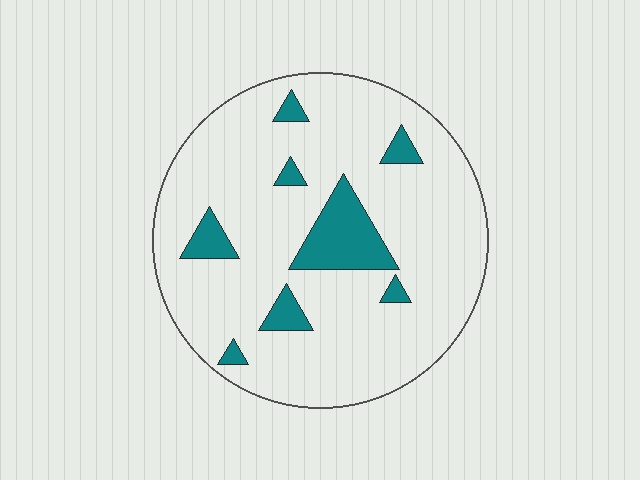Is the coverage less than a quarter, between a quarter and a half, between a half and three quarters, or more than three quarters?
Less than a quarter.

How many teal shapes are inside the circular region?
8.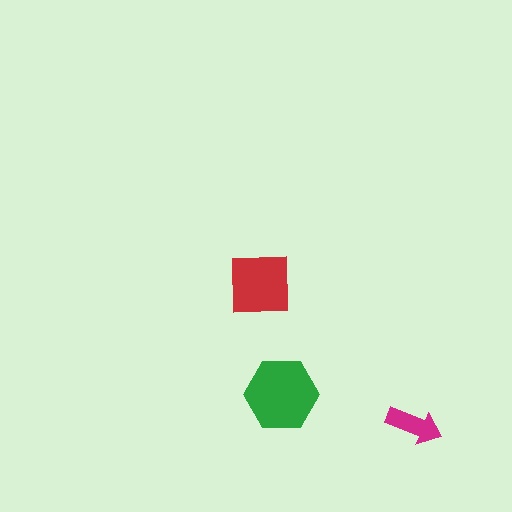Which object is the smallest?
The magenta arrow.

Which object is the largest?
The green hexagon.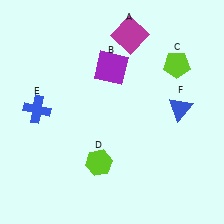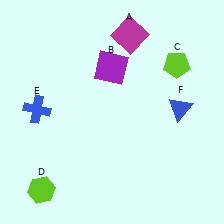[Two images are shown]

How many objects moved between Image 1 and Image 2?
1 object moved between the two images.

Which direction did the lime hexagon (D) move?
The lime hexagon (D) moved left.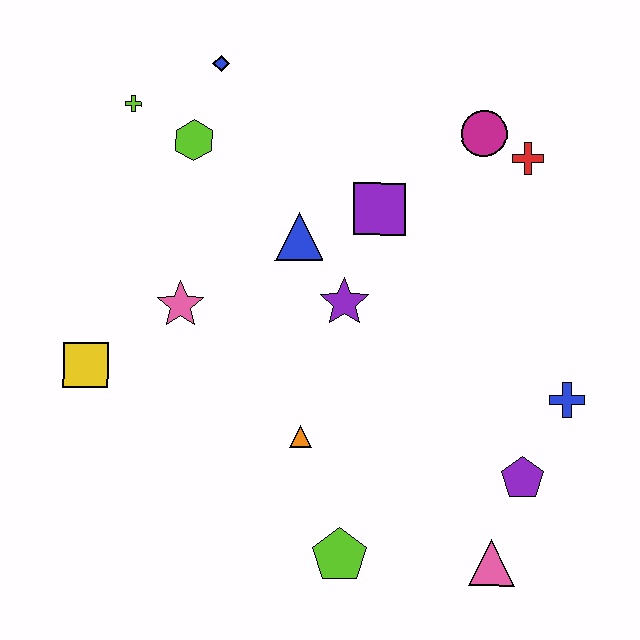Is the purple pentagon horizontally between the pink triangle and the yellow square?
No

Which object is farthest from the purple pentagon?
The lime cross is farthest from the purple pentagon.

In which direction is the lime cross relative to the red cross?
The lime cross is to the left of the red cross.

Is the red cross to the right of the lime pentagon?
Yes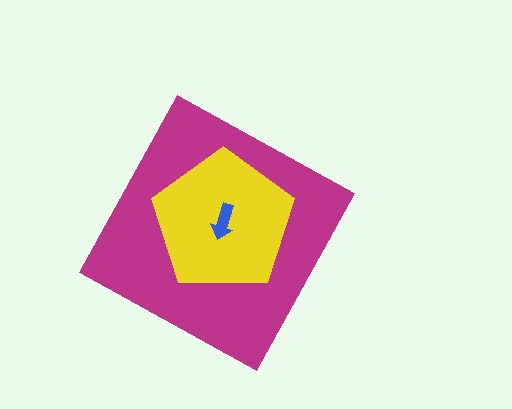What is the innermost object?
The blue arrow.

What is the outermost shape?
The magenta diamond.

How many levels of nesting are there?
3.